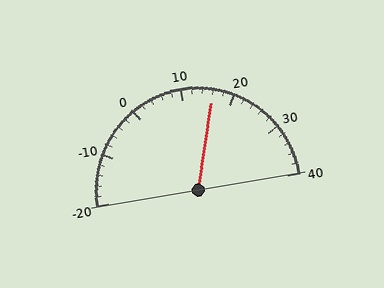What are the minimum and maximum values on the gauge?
The gauge ranges from -20 to 40.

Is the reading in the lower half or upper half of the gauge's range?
The reading is in the upper half of the range (-20 to 40).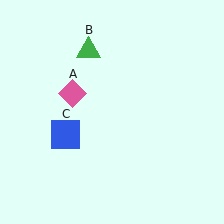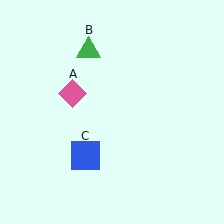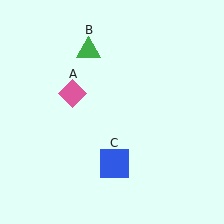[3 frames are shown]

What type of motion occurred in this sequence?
The blue square (object C) rotated counterclockwise around the center of the scene.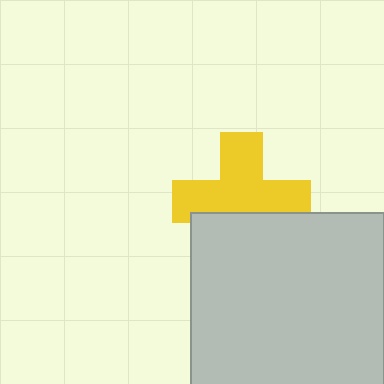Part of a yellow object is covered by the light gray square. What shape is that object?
It is a cross.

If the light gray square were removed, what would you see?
You would see the complete yellow cross.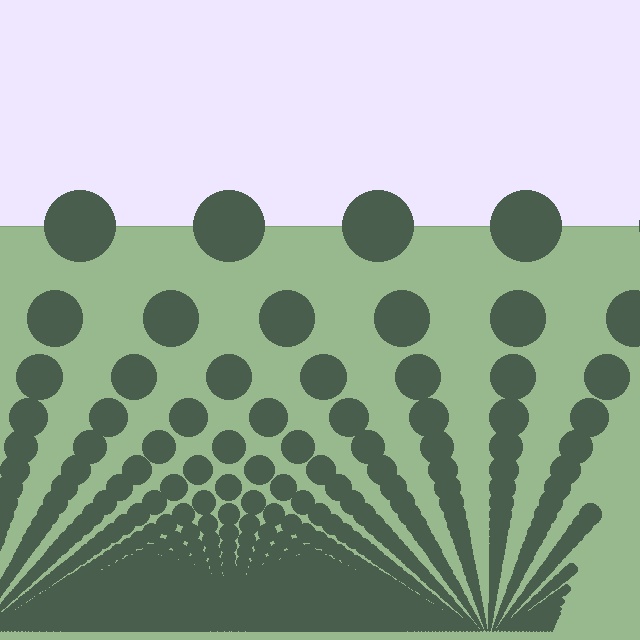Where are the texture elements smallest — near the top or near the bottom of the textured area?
Near the bottom.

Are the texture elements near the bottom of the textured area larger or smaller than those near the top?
Smaller. The gradient is inverted — elements near the bottom are smaller and denser.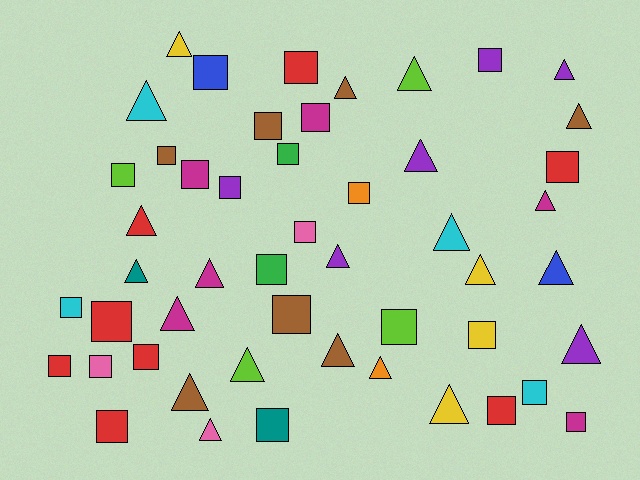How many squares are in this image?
There are 27 squares.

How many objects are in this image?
There are 50 objects.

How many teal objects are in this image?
There are 2 teal objects.